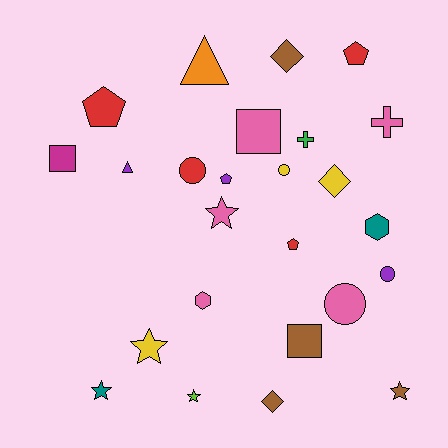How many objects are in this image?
There are 25 objects.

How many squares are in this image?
There are 3 squares.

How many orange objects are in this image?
There is 1 orange object.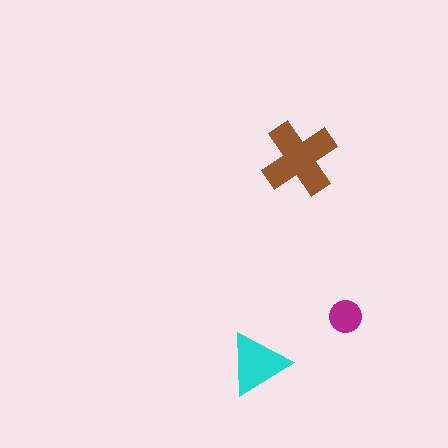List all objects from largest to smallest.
The brown cross, the cyan triangle, the magenta circle.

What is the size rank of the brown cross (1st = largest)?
1st.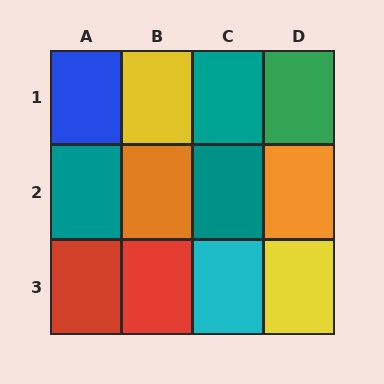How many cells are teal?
3 cells are teal.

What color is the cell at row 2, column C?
Teal.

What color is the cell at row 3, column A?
Red.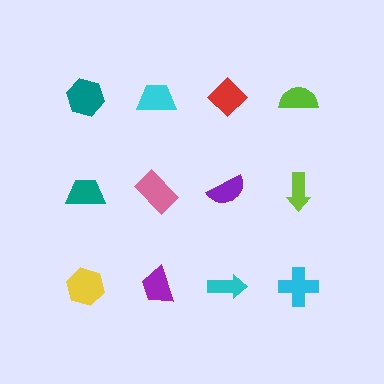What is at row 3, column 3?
A cyan arrow.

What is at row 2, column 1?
A teal trapezoid.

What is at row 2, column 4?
A lime arrow.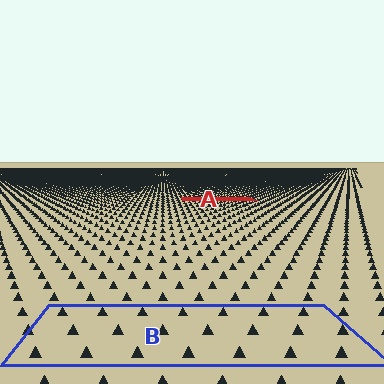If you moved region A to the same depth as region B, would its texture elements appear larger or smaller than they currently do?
They would appear larger. At a closer depth, the same texture elements are projected at a bigger on-screen size.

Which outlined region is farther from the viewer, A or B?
Region A is farther from the viewer — the texture elements inside it appear smaller and more densely packed.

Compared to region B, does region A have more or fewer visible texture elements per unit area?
Region A has more texture elements per unit area — they are packed more densely because it is farther away.